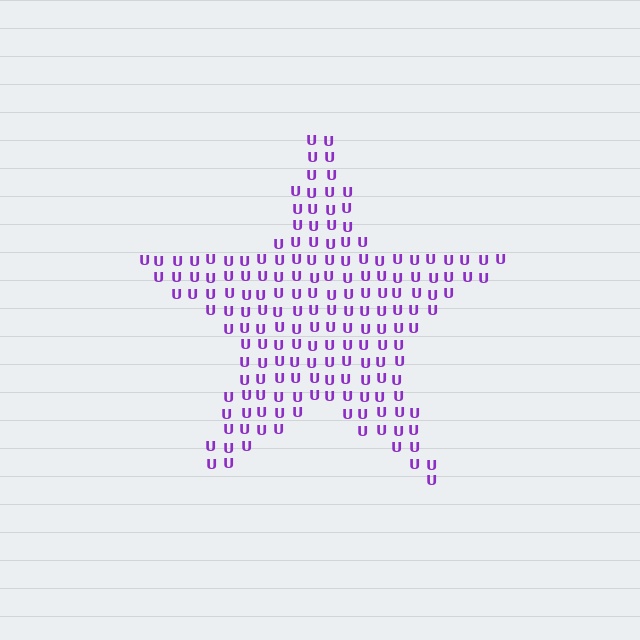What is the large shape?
The large shape is a star.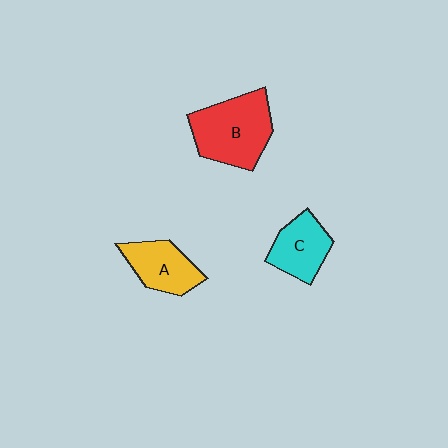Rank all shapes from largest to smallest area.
From largest to smallest: B (red), A (yellow), C (cyan).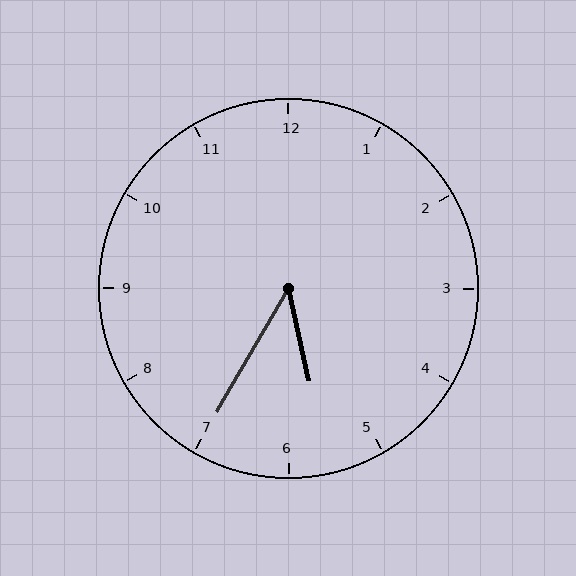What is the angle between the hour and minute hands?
Approximately 42 degrees.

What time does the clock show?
5:35.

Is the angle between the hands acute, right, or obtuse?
It is acute.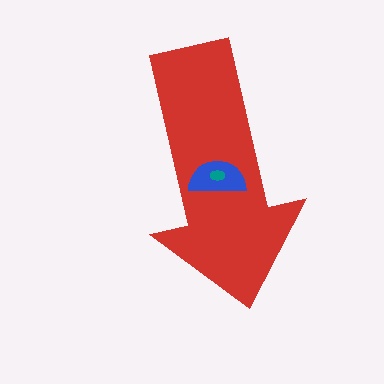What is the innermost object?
The teal ellipse.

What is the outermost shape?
The red arrow.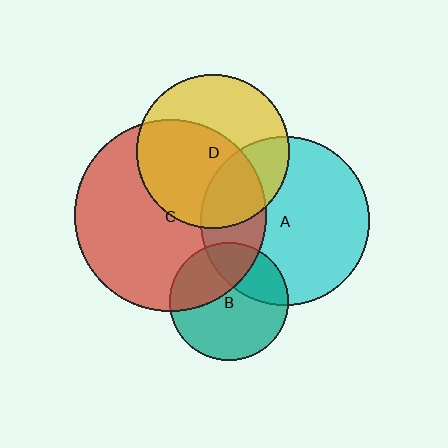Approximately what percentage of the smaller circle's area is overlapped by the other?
Approximately 30%.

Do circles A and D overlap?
Yes.